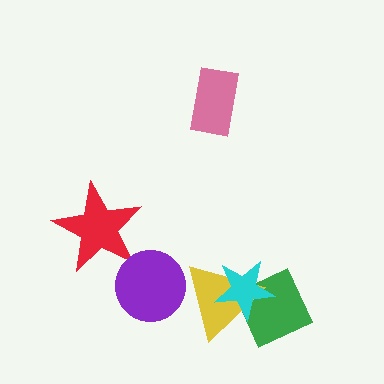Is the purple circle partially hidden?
No, no other shape covers it.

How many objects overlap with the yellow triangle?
3 objects overlap with the yellow triangle.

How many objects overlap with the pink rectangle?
0 objects overlap with the pink rectangle.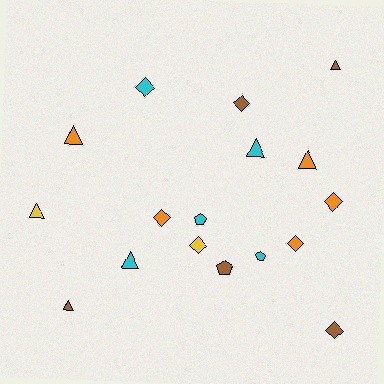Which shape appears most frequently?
Triangle, with 7 objects.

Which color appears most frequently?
Orange, with 5 objects.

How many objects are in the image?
There are 17 objects.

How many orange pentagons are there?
There are no orange pentagons.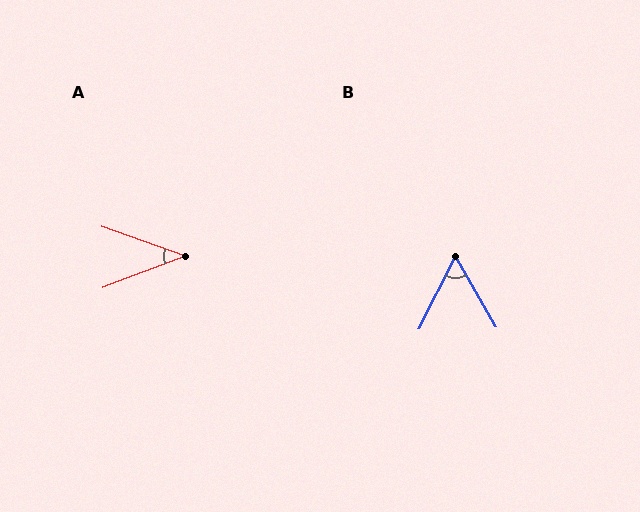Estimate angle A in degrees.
Approximately 40 degrees.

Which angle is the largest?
B, at approximately 56 degrees.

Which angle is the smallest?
A, at approximately 40 degrees.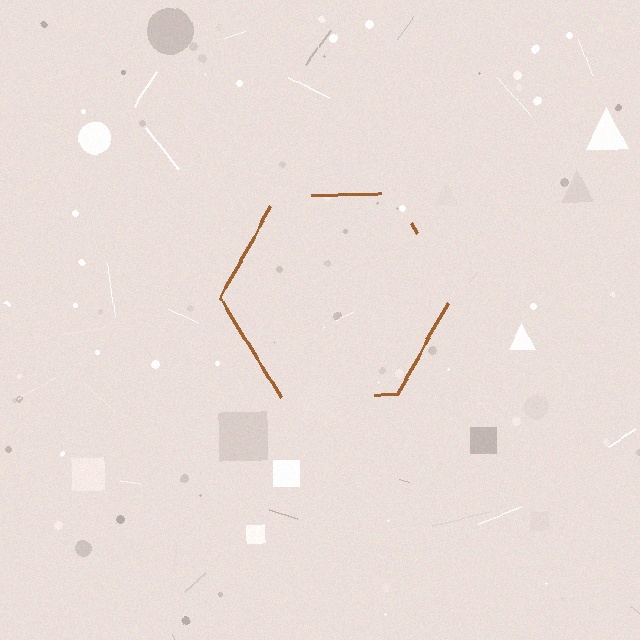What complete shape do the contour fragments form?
The contour fragments form a hexagon.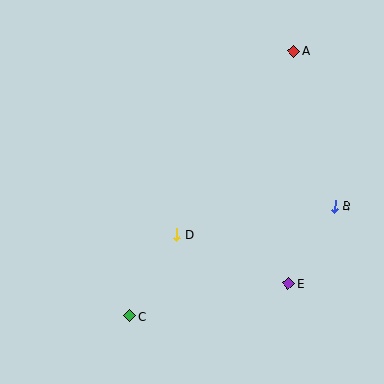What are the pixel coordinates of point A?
Point A is at (293, 51).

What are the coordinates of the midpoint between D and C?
The midpoint between D and C is at (153, 275).